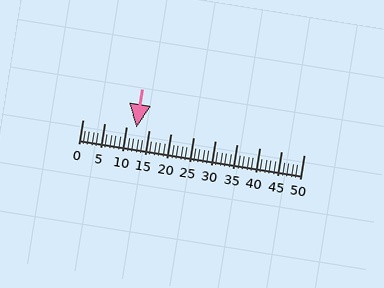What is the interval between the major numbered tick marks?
The major tick marks are spaced 5 units apart.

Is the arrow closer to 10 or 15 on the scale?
The arrow is closer to 10.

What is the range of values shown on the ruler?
The ruler shows values from 0 to 50.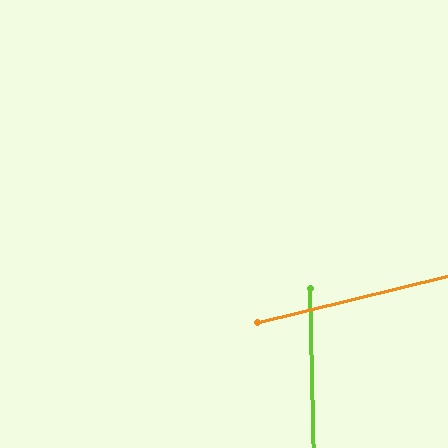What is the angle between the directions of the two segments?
Approximately 77 degrees.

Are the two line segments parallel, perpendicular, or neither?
Neither parallel nor perpendicular — they differ by about 77°.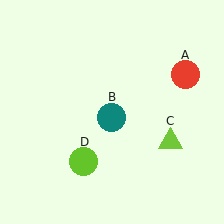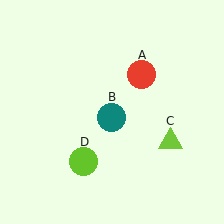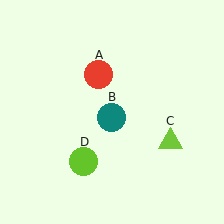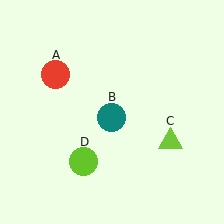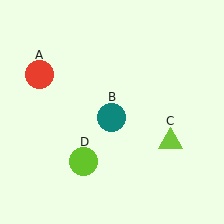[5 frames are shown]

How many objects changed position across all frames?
1 object changed position: red circle (object A).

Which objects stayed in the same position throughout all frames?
Teal circle (object B) and lime triangle (object C) and lime circle (object D) remained stationary.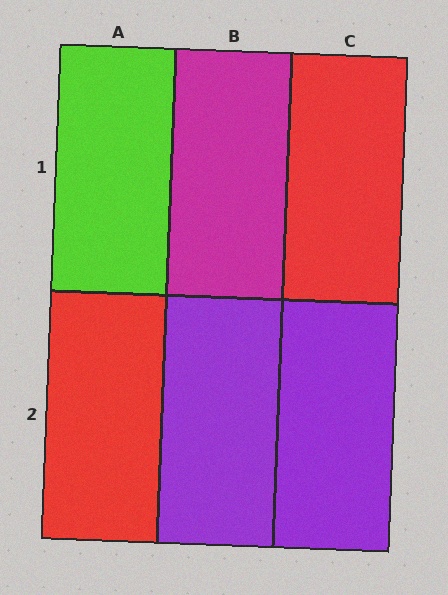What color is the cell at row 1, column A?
Lime.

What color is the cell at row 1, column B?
Magenta.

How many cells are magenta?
1 cell is magenta.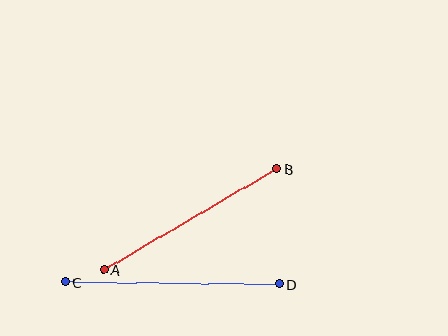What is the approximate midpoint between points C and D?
The midpoint is at approximately (172, 283) pixels.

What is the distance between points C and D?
The distance is approximately 214 pixels.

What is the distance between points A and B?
The distance is approximately 200 pixels.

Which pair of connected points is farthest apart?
Points C and D are farthest apart.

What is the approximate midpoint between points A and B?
The midpoint is at approximately (190, 219) pixels.